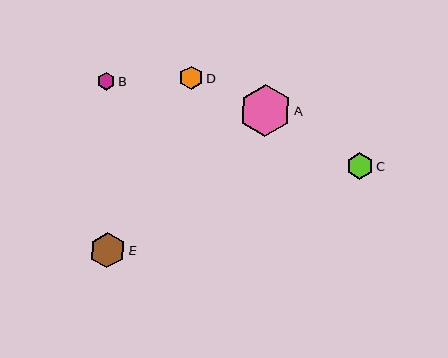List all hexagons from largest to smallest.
From largest to smallest: A, E, C, D, B.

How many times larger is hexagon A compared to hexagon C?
Hexagon A is approximately 1.9 times the size of hexagon C.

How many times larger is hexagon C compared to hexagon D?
Hexagon C is approximately 1.1 times the size of hexagon D.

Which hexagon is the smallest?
Hexagon B is the smallest with a size of approximately 18 pixels.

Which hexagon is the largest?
Hexagon A is the largest with a size of approximately 51 pixels.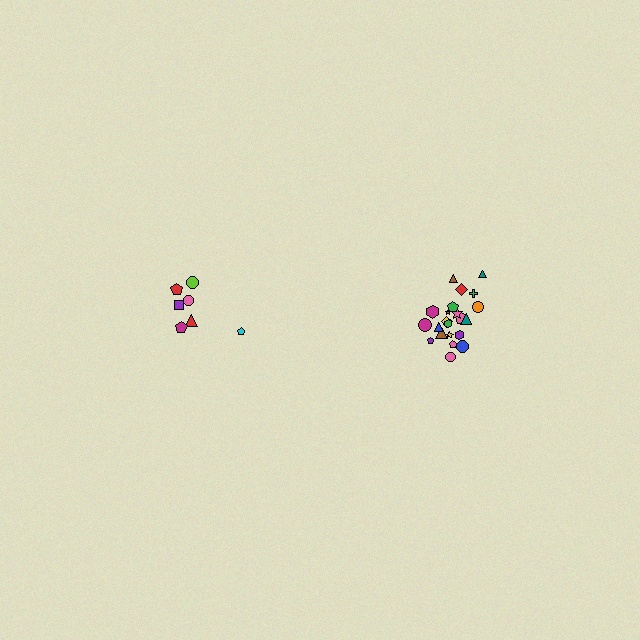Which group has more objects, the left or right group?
The right group.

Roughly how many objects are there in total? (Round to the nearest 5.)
Roughly 30 objects in total.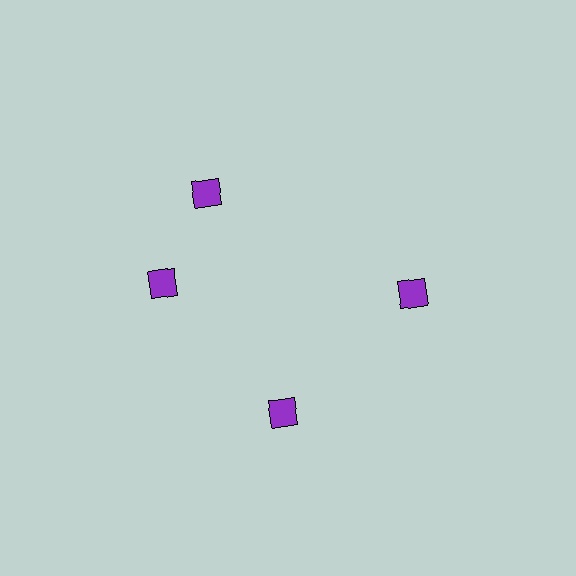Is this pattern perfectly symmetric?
No. The 4 purple diamonds are arranged in a ring, but one element near the 12 o'clock position is rotated out of alignment along the ring, breaking the 4-fold rotational symmetry.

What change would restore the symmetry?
The symmetry would be restored by rotating it back into even spacing with its neighbors so that all 4 diamonds sit at equal angles and equal distance from the center.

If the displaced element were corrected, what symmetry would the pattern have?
It would have 4-fold rotational symmetry — the pattern would map onto itself every 90 degrees.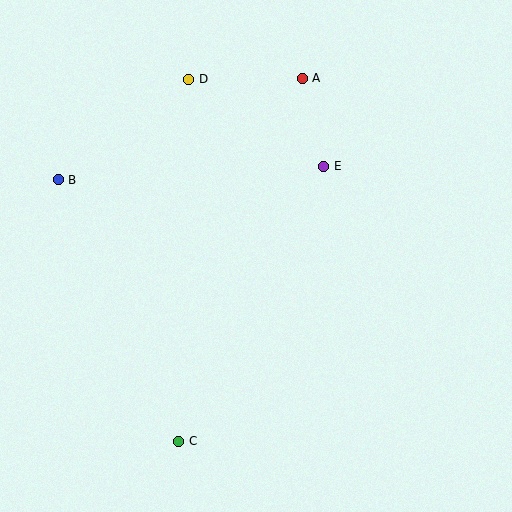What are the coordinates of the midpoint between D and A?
The midpoint between D and A is at (245, 79).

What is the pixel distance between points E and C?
The distance between E and C is 311 pixels.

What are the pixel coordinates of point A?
Point A is at (302, 78).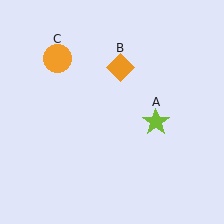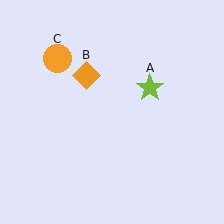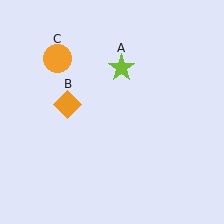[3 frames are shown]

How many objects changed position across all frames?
2 objects changed position: lime star (object A), orange diamond (object B).